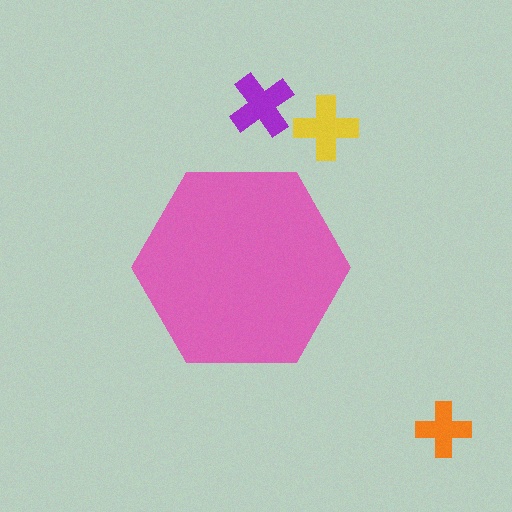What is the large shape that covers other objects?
A pink hexagon.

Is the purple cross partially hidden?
No, the purple cross is fully visible.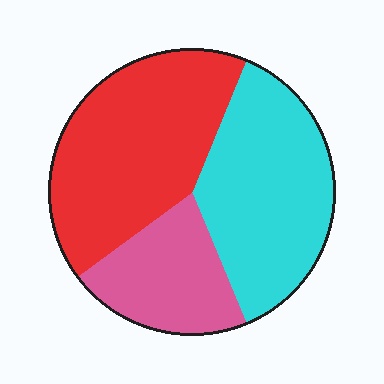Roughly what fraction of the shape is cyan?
Cyan takes up about three eighths (3/8) of the shape.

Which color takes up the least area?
Pink, at roughly 20%.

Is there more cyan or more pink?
Cyan.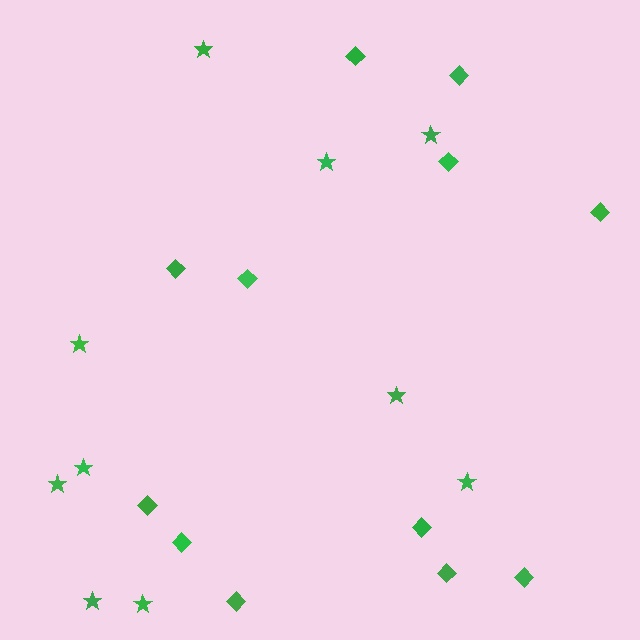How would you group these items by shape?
There are 2 groups: one group of stars (10) and one group of diamonds (12).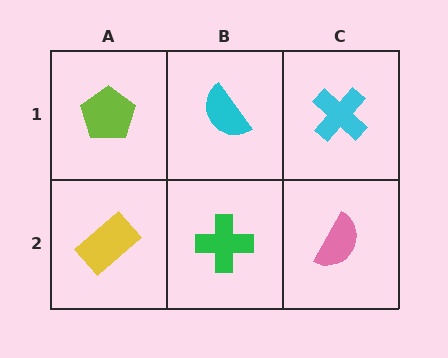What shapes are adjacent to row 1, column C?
A pink semicircle (row 2, column C), a cyan semicircle (row 1, column B).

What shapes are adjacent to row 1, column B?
A green cross (row 2, column B), a lime pentagon (row 1, column A), a cyan cross (row 1, column C).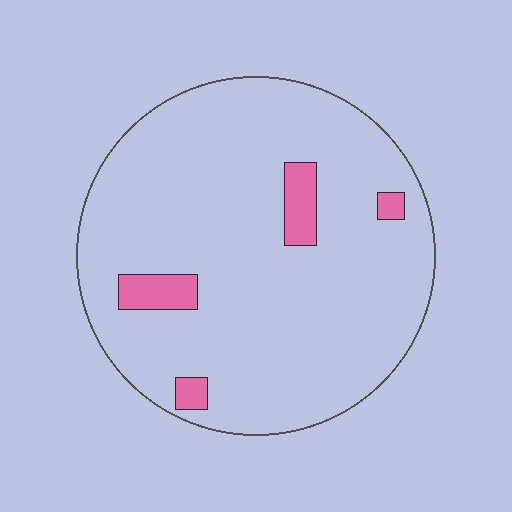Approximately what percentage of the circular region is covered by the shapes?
Approximately 5%.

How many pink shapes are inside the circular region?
4.